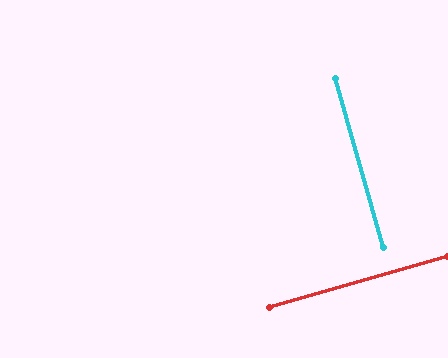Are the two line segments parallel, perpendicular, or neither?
Perpendicular — they meet at approximately 90°.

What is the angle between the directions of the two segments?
Approximately 90 degrees.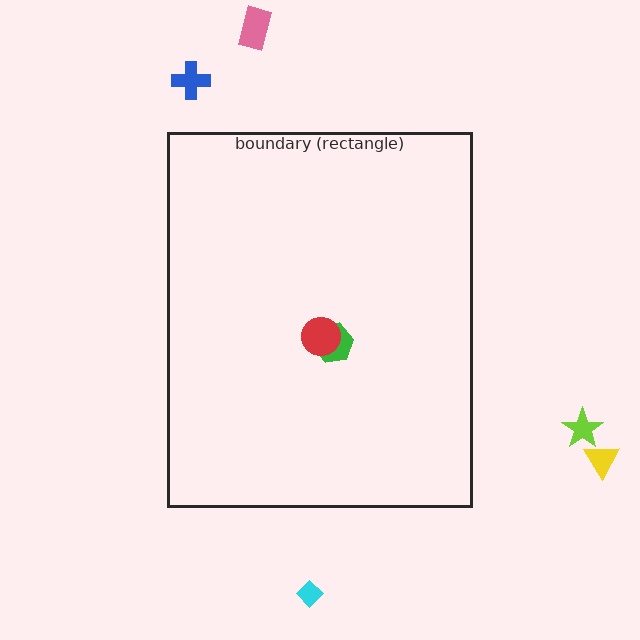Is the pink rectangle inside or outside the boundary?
Outside.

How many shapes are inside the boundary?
2 inside, 5 outside.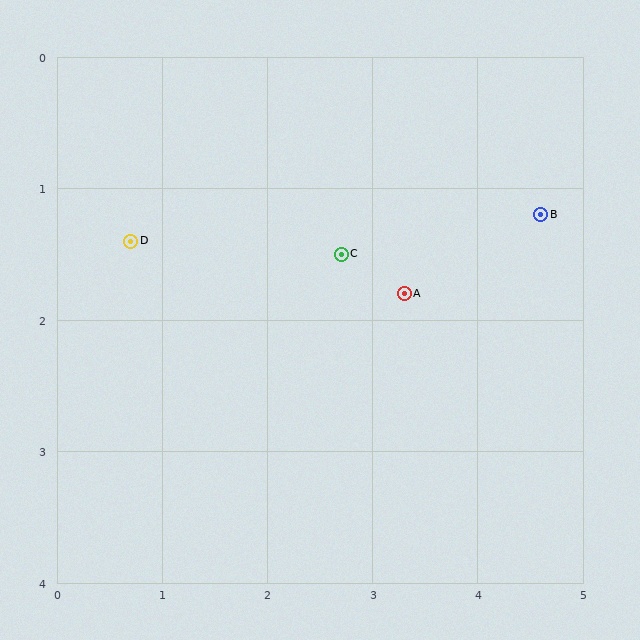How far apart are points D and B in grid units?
Points D and B are about 3.9 grid units apart.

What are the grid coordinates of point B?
Point B is at approximately (4.6, 1.2).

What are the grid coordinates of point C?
Point C is at approximately (2.7, 1.5).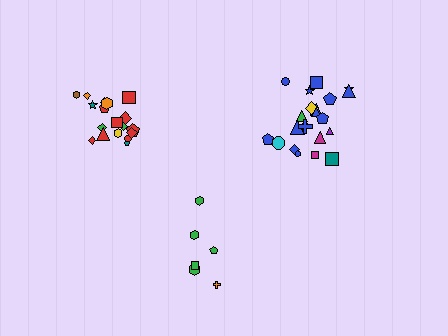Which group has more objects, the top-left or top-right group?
The top-right group.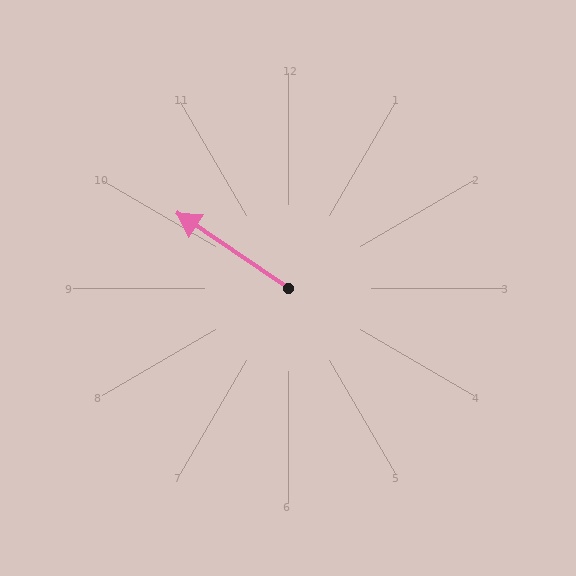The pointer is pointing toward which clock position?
Roughly 10 o'clock.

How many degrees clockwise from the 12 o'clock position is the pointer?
Approximately 304 degrees.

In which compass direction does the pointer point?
Northwest.